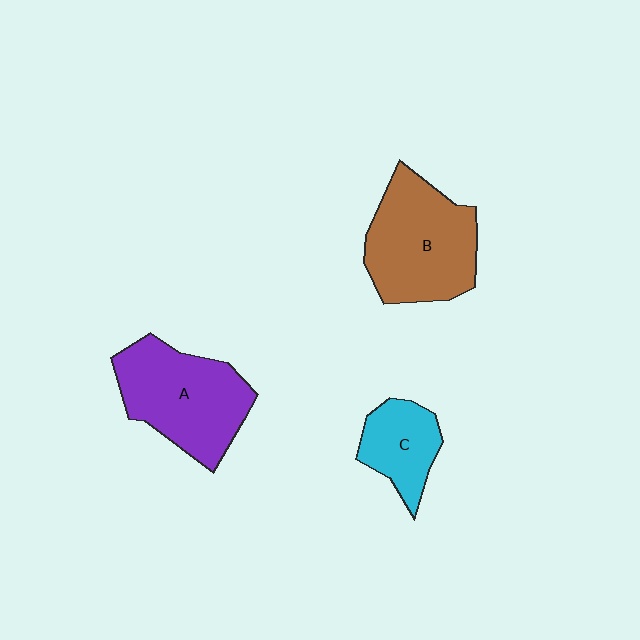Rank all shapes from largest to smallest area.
From largest to smallest: B (brown), A (purple), C (cyan).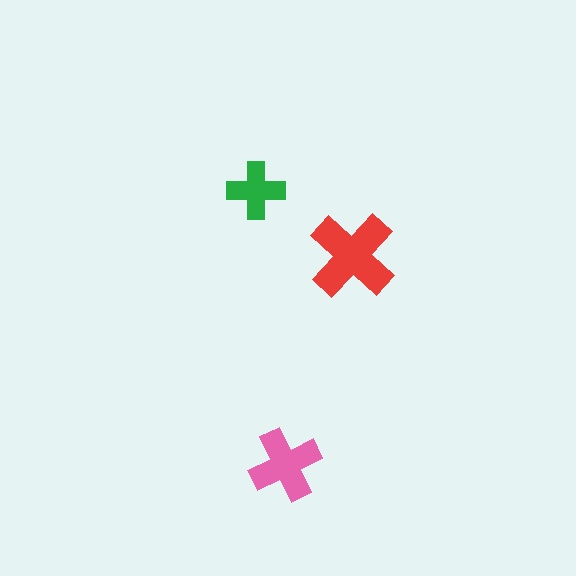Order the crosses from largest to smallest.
the red one, the pink one, the green one.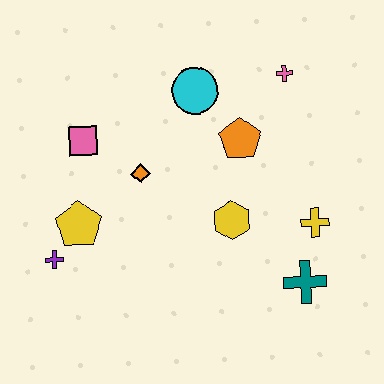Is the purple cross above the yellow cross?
No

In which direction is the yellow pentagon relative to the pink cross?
The yellow pentagon is to the left of the pink cross.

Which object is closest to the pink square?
The orange diamond is closest to the pink square.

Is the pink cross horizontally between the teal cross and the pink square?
Yes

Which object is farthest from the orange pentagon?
The purple cross is farthest from the orange pentagon.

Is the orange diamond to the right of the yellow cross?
No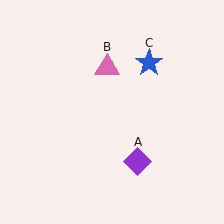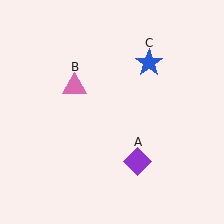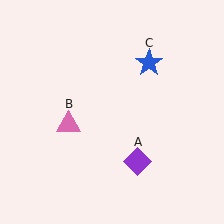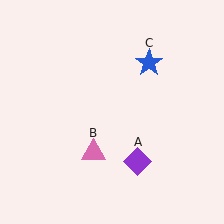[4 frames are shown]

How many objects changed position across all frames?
1 object changed position: pink triangle (object B).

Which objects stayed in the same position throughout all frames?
Purple diamond (object A) and blue star (object C) remained stationary.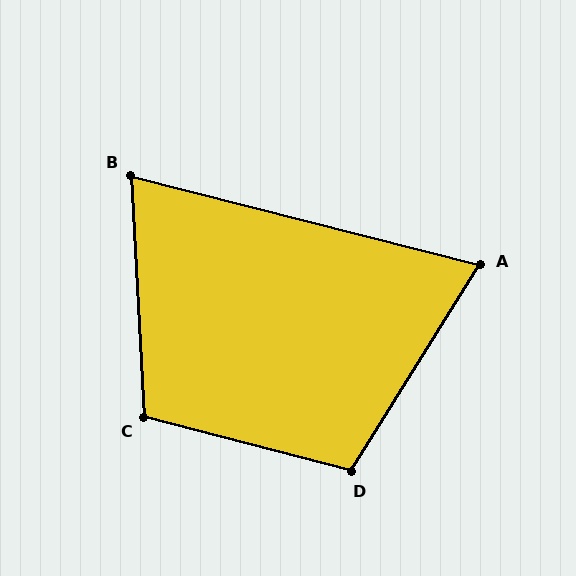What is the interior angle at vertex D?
Approximately 108 degrees (obtuse).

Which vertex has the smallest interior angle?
A, at approximately 72 degrees.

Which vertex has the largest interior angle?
C, at approximately 108 degrees.